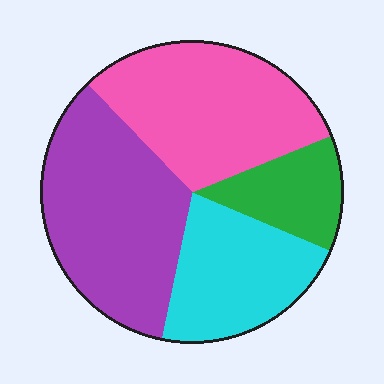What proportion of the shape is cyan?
Cyan covers 22% of the shape.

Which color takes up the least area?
Green, at roughly 10%.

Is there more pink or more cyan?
Pink.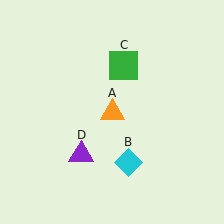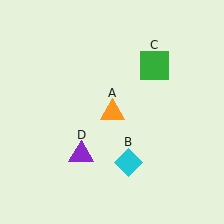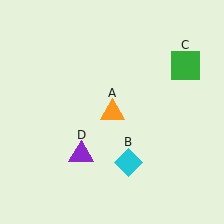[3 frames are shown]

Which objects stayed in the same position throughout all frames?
Orange triangle (object A) and cyan diamond (object B) and purple triangle (object D) remained stationary.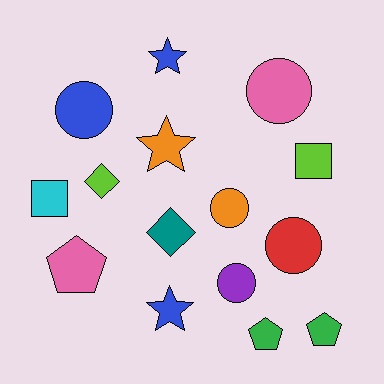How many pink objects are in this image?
There are 2 pink objects.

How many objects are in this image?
There are 15 objects.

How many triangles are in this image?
There are no triangles.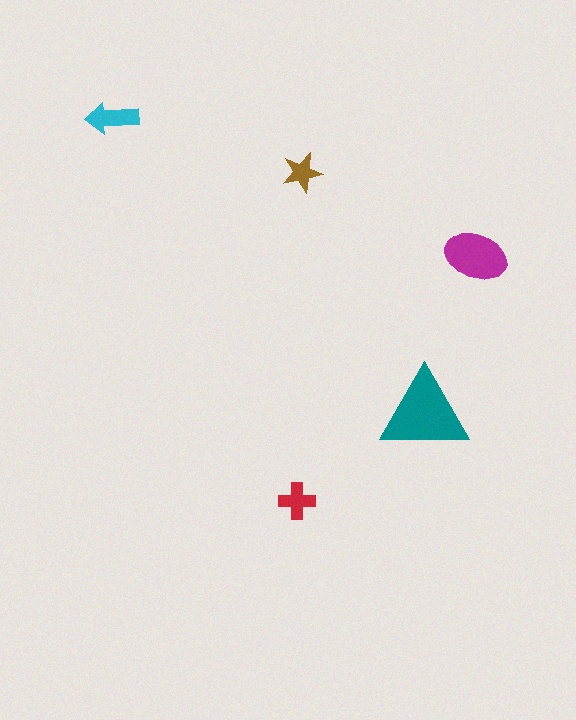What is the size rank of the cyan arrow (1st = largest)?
3rd.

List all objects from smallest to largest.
The brown star, the red cross, the cyan arrow, the magenta ellipse, the teal triangle.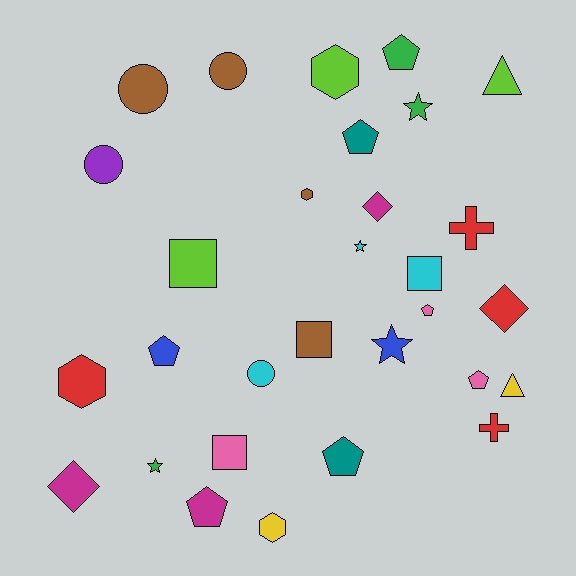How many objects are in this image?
There are 30 objects.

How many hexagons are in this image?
There are 4 hexagons.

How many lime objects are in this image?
There are 3 lime objects.